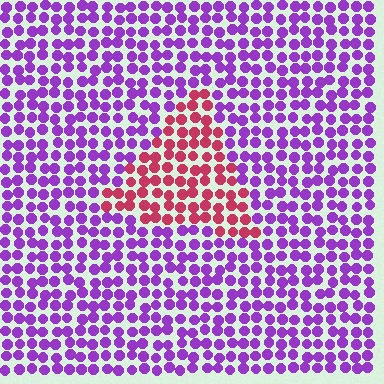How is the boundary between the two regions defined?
The boundary is defined purely by a slight shift in hue (about 62 degrees). Spacing, size, and orientation are identical on both sides.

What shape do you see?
I see a triangle.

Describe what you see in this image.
The image is filled with small purple elements in a uniform arrangement. A triangle-shaped region is visible where the elements are tinted to a slightly different hue, forming a subtle color boundary.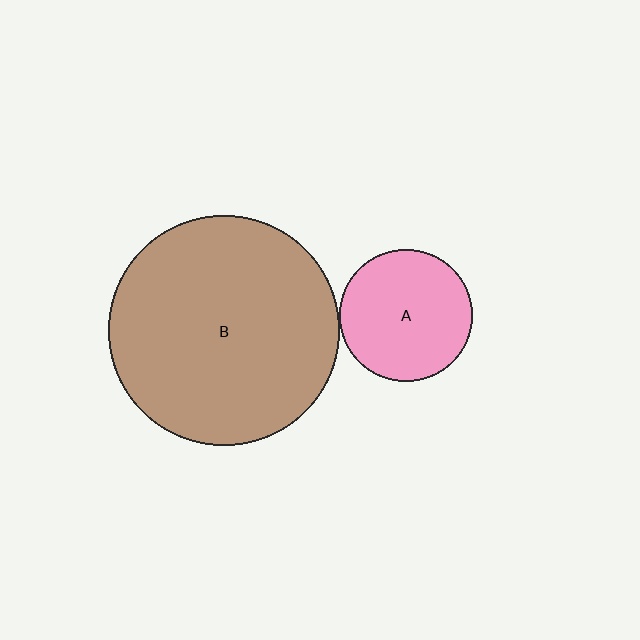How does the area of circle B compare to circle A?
Approximately 3.0 times.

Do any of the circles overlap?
No, none of the circles overlap.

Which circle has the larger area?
Circle B (brown).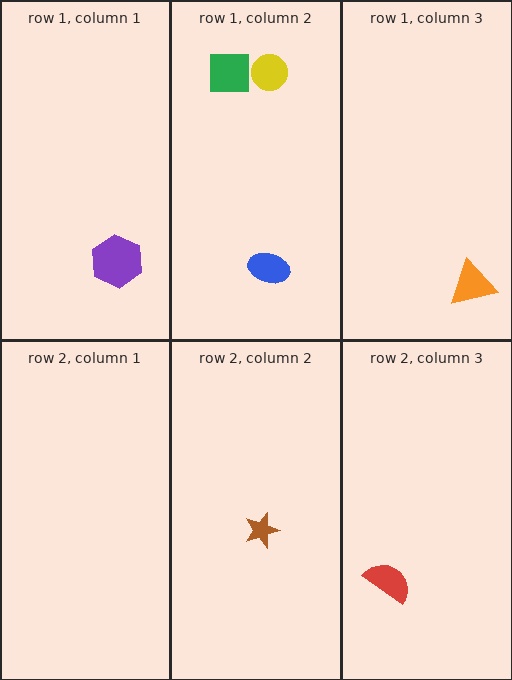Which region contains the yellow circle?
The row 1, column 2 region.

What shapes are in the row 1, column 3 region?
The orange triangle.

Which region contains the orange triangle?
The row 1, column 3 region.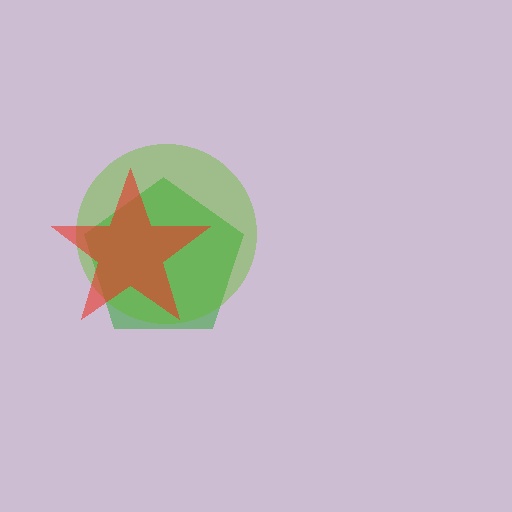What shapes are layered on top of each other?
The layered shapes are: a green pentagon, a lime circle, a red star.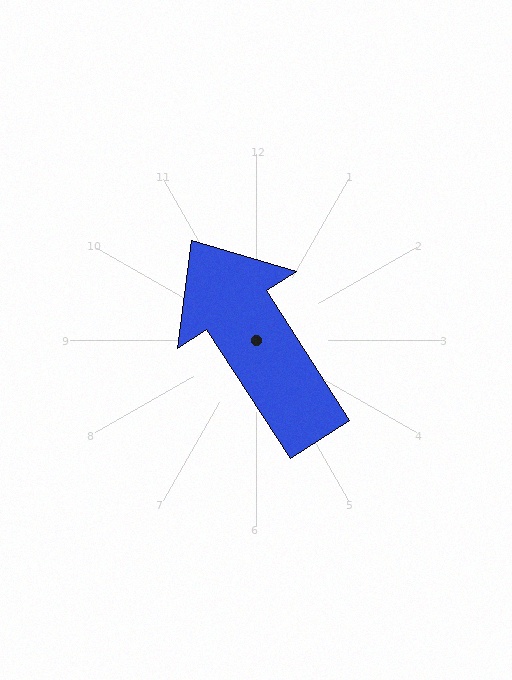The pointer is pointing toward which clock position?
Roughly 11 o'clock.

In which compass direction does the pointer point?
Northwest.